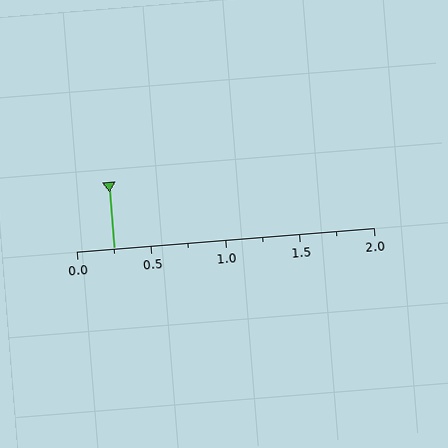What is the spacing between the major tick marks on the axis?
The major ticks are spaced 0.5 apart.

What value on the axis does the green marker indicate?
The marker indicates approximately 0.25.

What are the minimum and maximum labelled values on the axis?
The axis runs from 0.0 to 2.0.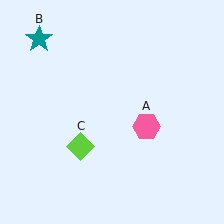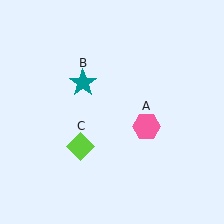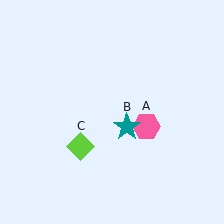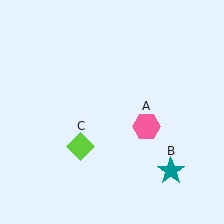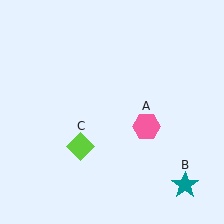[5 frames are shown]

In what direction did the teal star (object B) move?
The teal star (object B) moved down and to the right.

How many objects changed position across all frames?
1 object changed position: teal star (object B).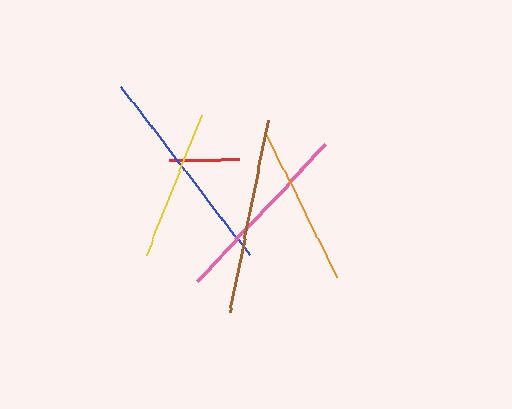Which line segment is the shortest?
The red line is the shortest at approximately 70 pixels.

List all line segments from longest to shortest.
From longest to shortest: blue, brown, pink, orange, yellow, red.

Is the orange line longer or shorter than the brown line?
The brown line is longer than the orange line.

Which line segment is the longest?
The blue line is the longest at approximately 211 pixels.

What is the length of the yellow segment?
The yellow segment is approximately 151 pixels long.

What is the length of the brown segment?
The brown segment is approximately 197 pixels long.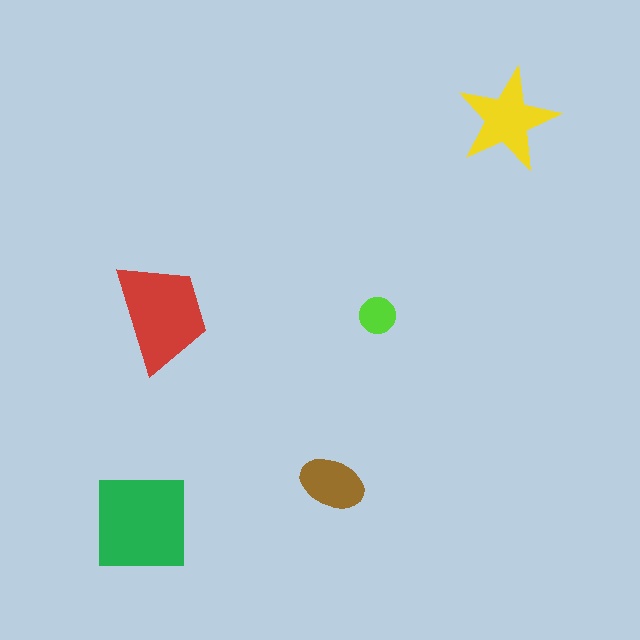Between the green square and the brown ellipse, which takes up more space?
The green square.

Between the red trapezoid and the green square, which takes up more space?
The green square.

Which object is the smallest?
The lime circle.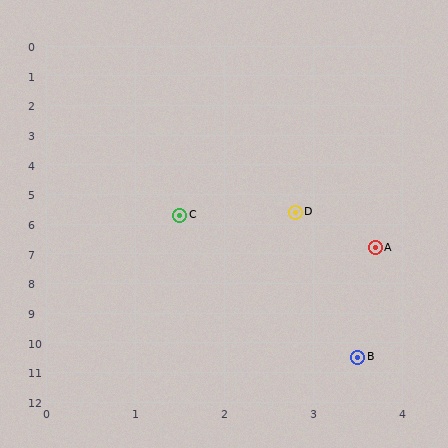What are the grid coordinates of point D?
Point D is at approximately (2.8, 5.6).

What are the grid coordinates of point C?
Point C is at approximately (1.5, 5.7).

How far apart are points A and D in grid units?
Points A and D are about 1.5 grid units apart.